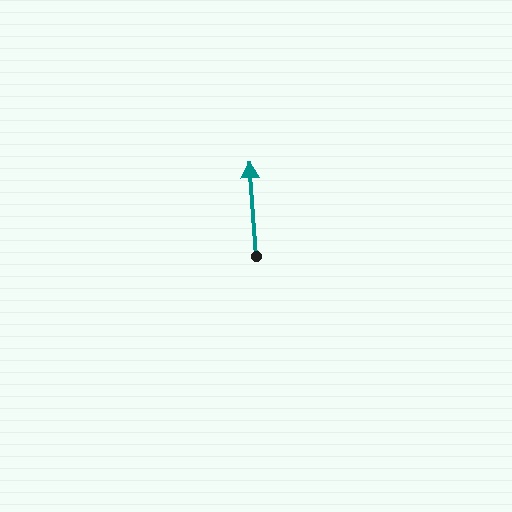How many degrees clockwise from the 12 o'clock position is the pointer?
Approximately 356 degrees.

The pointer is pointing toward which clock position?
Roughly 12 o'clock.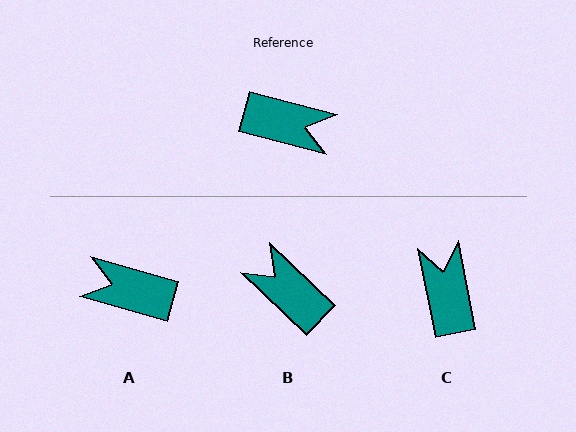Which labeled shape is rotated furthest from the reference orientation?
A, about 179 degrees away.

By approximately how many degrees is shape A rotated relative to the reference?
Approximately 179 degrees counter-clockwise.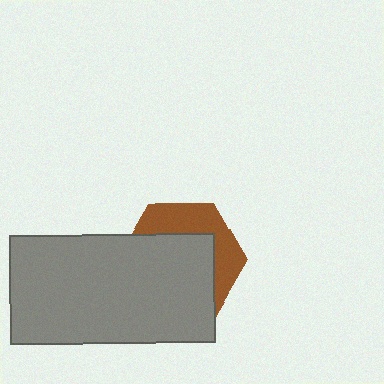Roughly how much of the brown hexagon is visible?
A small part of it is visible (roughly 37%).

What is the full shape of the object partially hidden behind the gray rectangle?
The partially hidden object is a brown hexagon.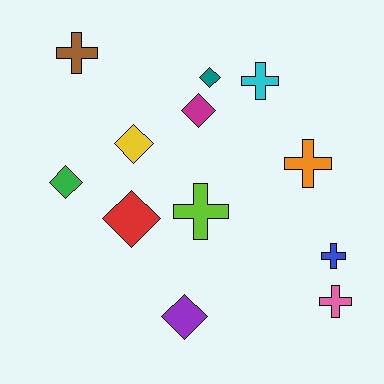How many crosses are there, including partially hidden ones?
There are 6 crosses.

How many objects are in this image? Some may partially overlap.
There are 12 objects.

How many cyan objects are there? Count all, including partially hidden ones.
There is 1 cyan object.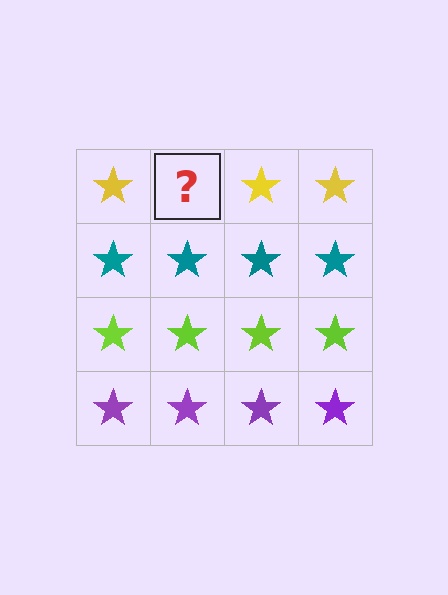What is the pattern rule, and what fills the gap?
The rule is that each row has a consistent color. The gap should be filled with a yellow star.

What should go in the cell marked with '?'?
The missing cell should contain a yellow star.